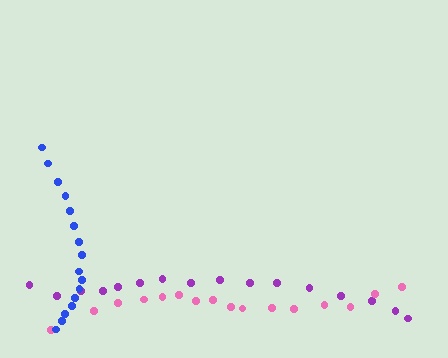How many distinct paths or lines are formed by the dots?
There are 3 distinct paths.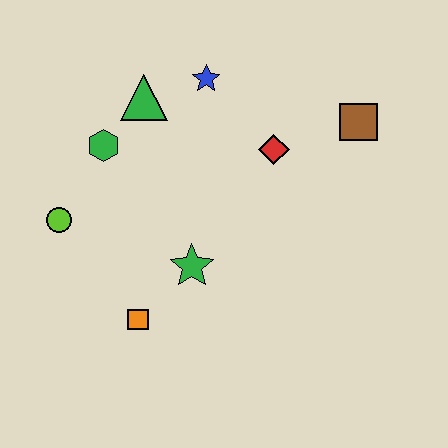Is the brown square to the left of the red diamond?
No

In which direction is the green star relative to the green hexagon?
The green star is below the green hexagon.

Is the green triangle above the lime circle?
Yes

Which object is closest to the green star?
The orange square is closest to the green star.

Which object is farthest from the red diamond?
The lime circle is farthest from the red diamond.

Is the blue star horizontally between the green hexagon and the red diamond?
Yes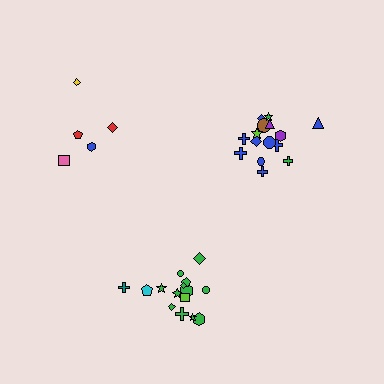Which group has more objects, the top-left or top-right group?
The top-right group.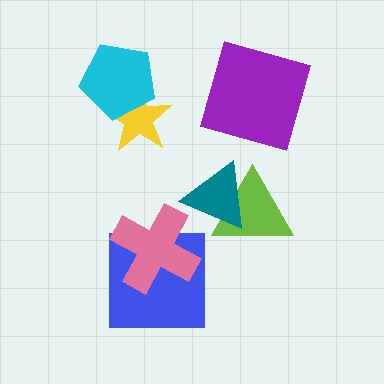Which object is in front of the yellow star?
The cyan pentagon is in front of the yellow star.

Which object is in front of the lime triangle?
The teal triangle is in front of the lime triangle.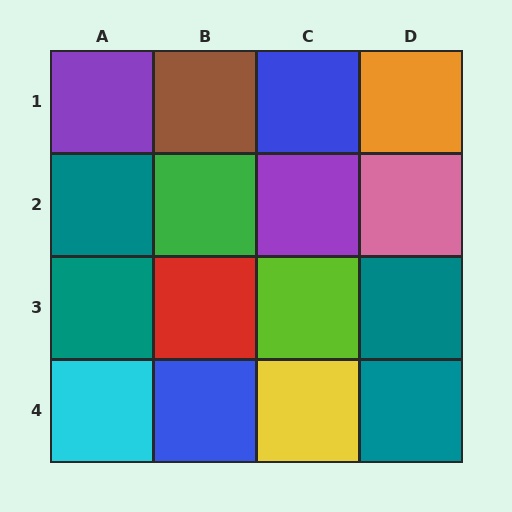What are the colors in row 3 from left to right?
Teal, red, lime, teal.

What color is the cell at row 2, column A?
Teal.